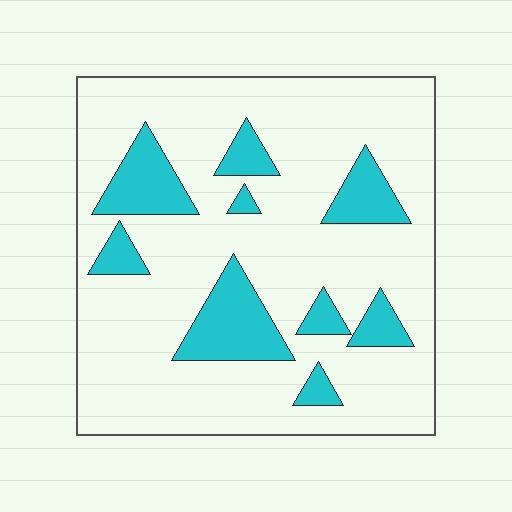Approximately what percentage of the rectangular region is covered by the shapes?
Approximately 20%.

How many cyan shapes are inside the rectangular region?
9.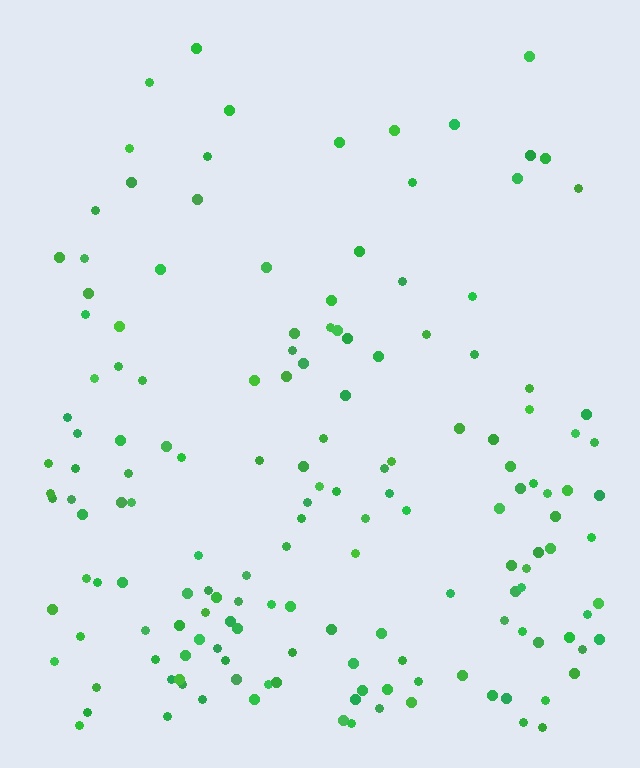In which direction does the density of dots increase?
From top to bottom, with the bottom side densest.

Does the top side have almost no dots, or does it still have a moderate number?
Still a moderate number, just noticeably fewer than the bottom.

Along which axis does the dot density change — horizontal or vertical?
Vertical.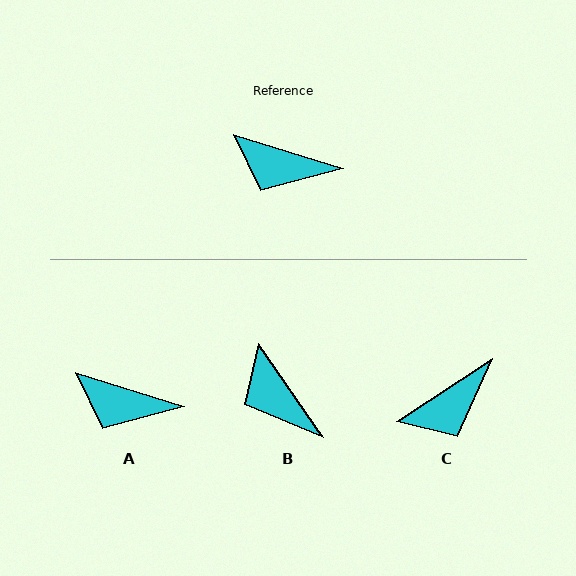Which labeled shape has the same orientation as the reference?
A.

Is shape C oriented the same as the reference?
No, it is off by about 51 degrees.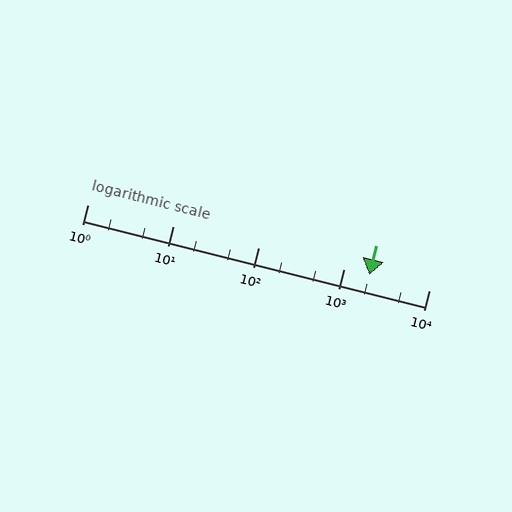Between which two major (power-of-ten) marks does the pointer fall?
The pointer is between 1000 and 10000.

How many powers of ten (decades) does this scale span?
The scale spans 4 decades, from 1 to 10000.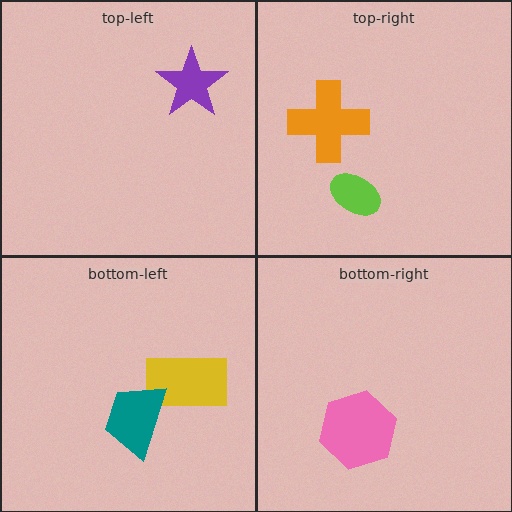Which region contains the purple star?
The top-left region.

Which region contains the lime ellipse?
The top-right region.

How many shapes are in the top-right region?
2.